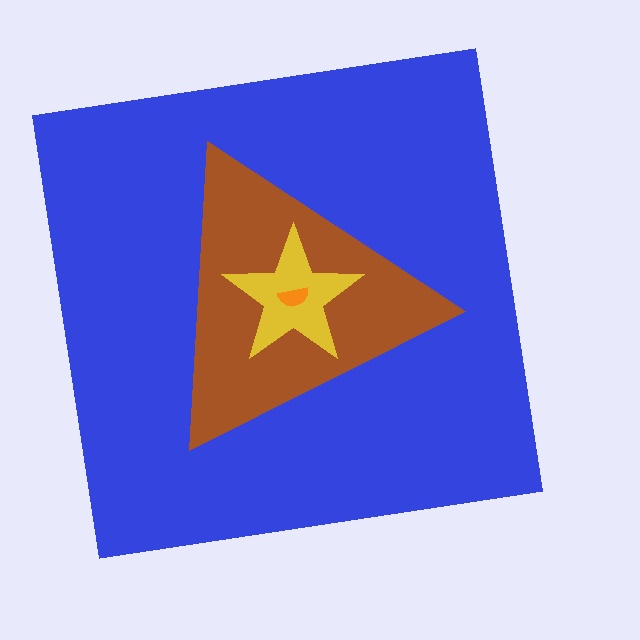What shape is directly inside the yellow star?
The orange semicircle.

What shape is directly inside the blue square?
The brown triangle.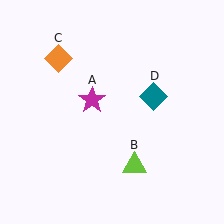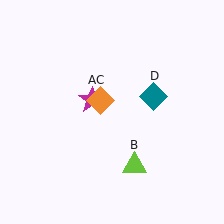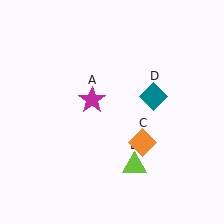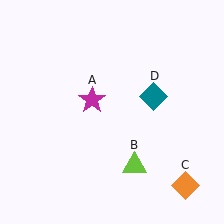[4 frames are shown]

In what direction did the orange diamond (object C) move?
The orange diamond (object C) moved down and to the right.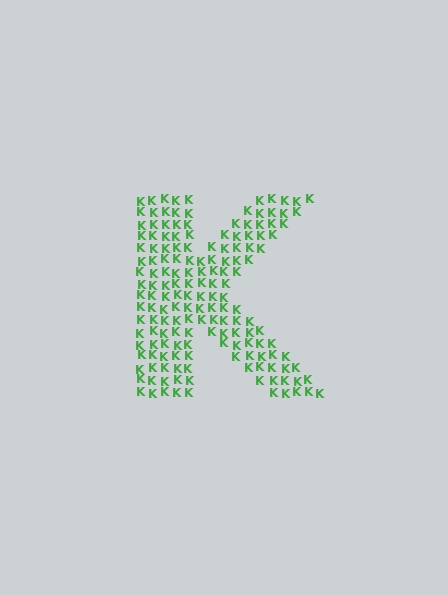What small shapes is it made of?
It is made of small letter K's.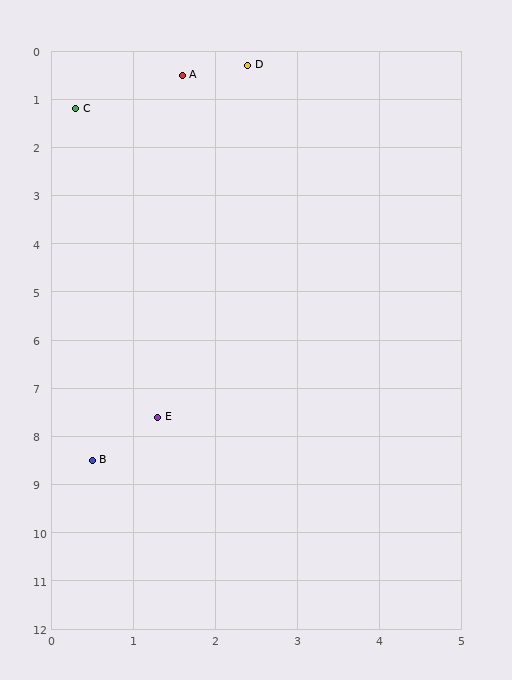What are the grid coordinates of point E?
Point E is at approximately (1.3, 7.6).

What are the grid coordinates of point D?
Point D is at approximately (2.4, 0.3).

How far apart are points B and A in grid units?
Points B and A are about 8.1 grid units apart.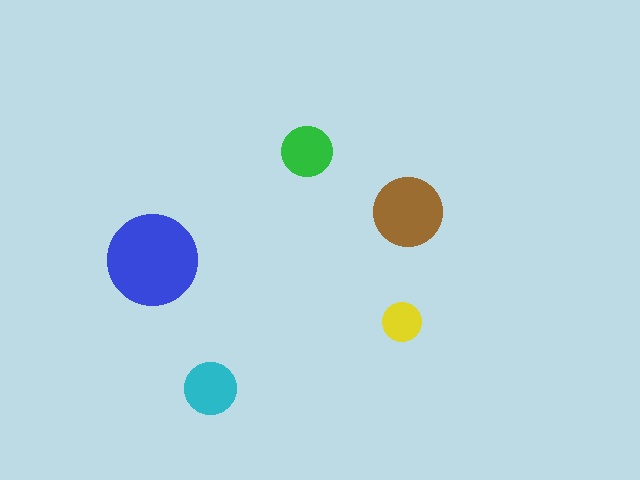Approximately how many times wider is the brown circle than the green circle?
About 1.5 times wider.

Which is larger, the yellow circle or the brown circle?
The brown one.